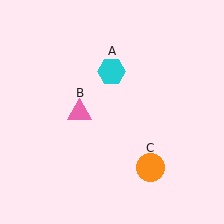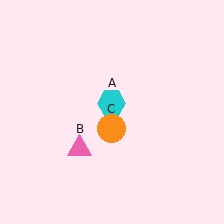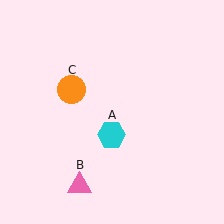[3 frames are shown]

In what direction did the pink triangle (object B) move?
The pink triangle (object B) moved down.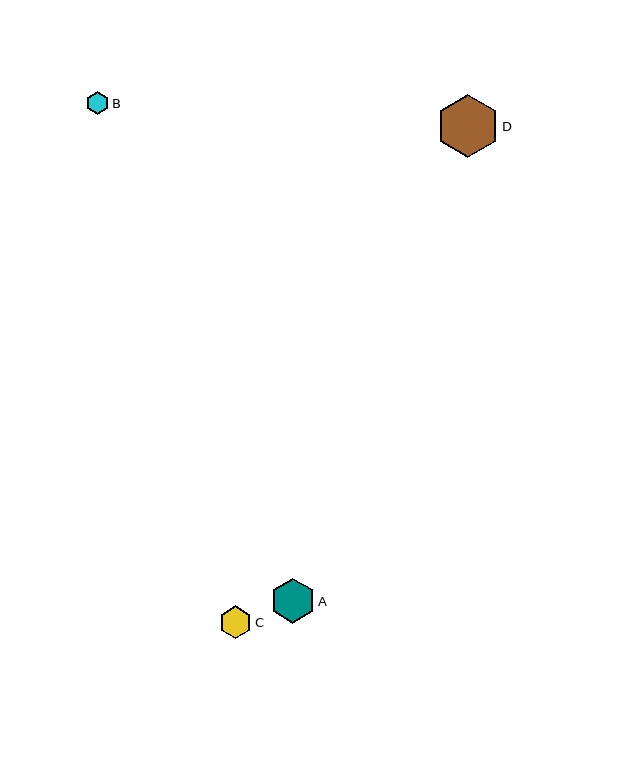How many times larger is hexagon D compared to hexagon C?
Hexagon D is approximately 1.9 times the size of hexagon C.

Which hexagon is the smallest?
Hexagon B is the smallest with a size of approximately 23 pixels.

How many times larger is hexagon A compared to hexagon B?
Hexagon A is approximately 2.0 times the size of hexagon B.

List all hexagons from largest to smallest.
From largest to smallest: D, A, C, B.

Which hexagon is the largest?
Hexagon D is the largest with a size of approximately 63 pixels.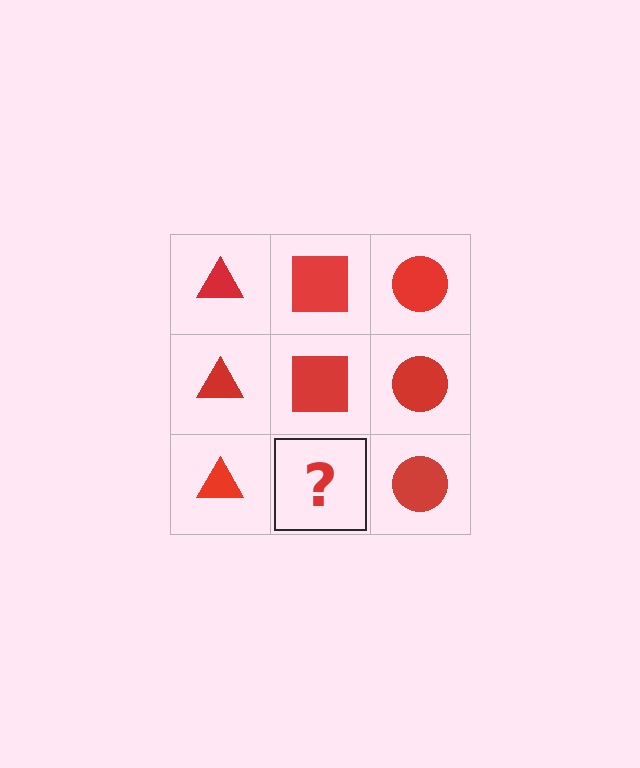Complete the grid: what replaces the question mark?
The question mark should be replaced with a red square.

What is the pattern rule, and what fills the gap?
The rule is that each column has a consistent shape. The gap should be filled with a red square.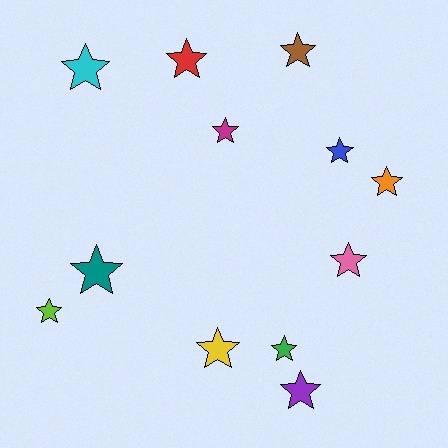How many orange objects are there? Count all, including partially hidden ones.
There is 1 orange object.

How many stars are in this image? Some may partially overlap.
There are 12 stars.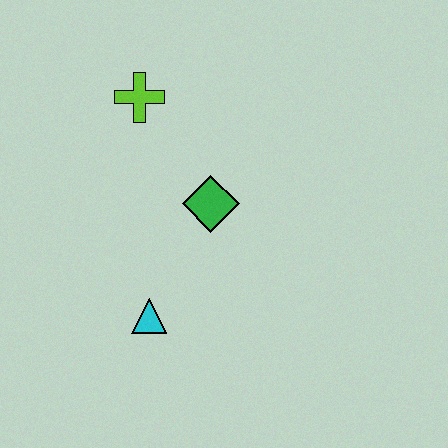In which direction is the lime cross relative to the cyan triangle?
The lime cross is above the cyan triangle.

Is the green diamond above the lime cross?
No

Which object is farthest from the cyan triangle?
The lime cross is farthest from the cyan triangle.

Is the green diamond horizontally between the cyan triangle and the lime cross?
No